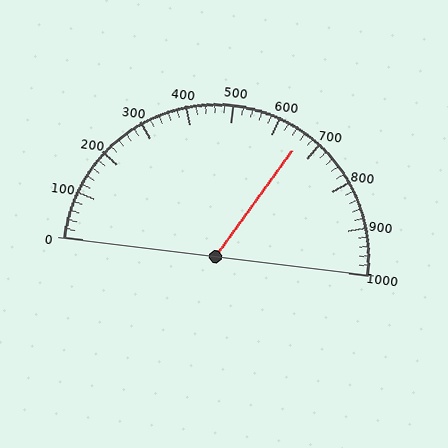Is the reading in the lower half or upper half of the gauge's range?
The reading is in the upper half of the range (0 to 1000).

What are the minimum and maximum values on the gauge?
The gauge ranges from 0 to 1000.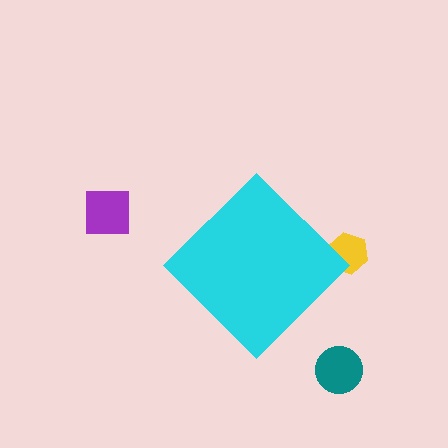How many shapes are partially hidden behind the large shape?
1 shape is partially hidden.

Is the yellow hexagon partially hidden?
Yes, the yellow hexagon is partially hidden behind the cyan diamond.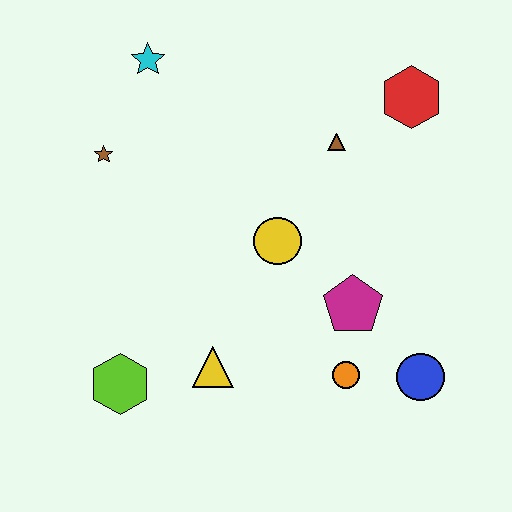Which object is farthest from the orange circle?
The cyan star is farthest from the orange circle.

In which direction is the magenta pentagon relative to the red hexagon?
The magenta pentagon is below the red hexagon.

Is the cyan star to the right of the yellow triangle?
No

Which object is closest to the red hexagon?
The brown triangle is closest to the red hexagon.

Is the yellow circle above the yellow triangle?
Yes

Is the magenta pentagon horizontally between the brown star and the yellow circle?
No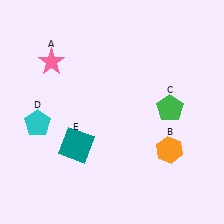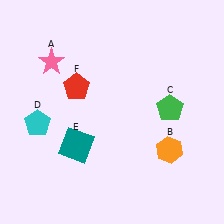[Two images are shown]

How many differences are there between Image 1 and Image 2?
There is 1 difference between the two images.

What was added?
A red pentagon (F) was added in Image 2.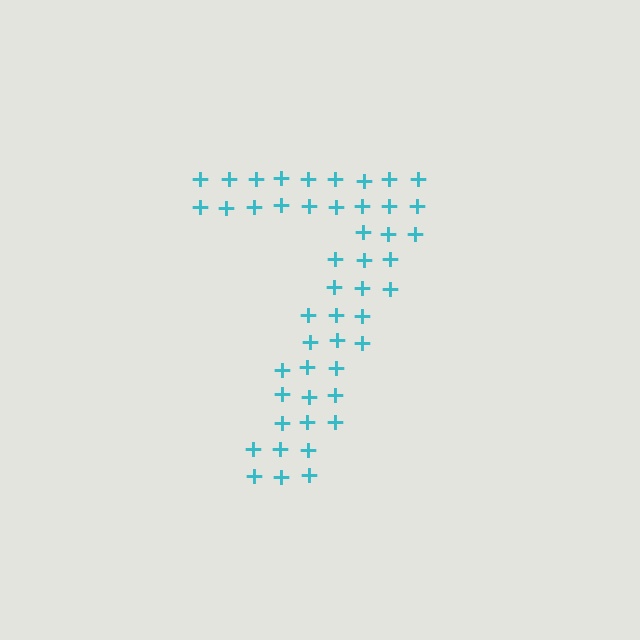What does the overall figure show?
The overall figure shows the digit 7.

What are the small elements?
The small elements are plus signs.